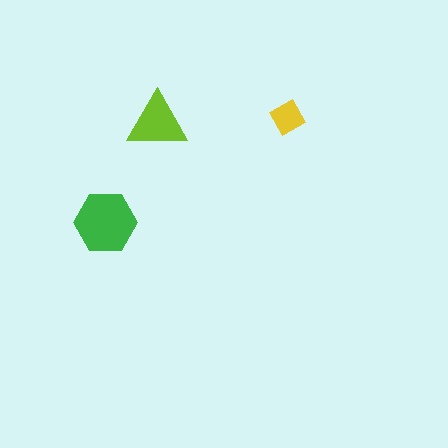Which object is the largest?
The green hexagon.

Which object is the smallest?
The yellow diamond.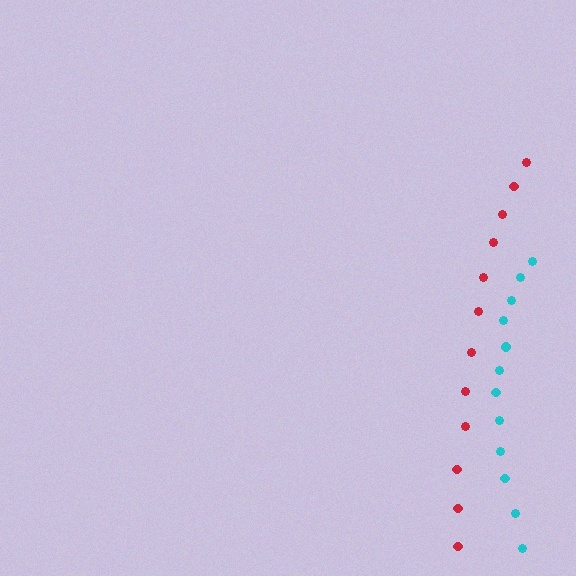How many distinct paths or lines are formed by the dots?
There are 2 distinct paths.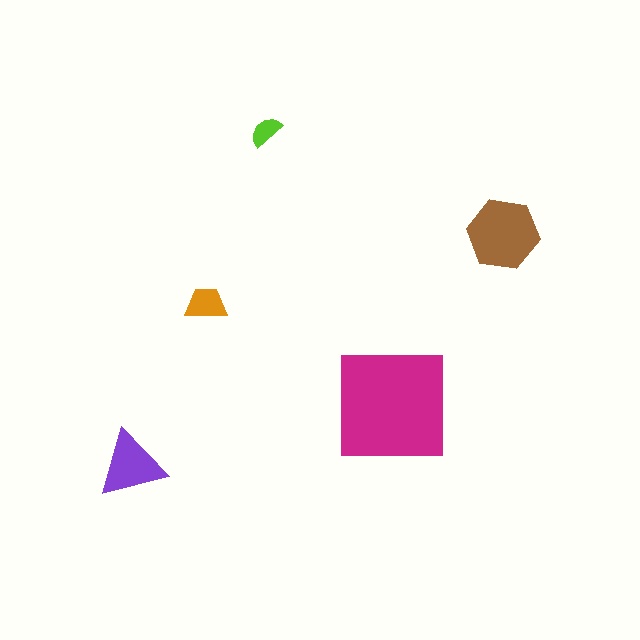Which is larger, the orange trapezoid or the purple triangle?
The purple triangle.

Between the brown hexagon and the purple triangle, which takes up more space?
The brown hexagon.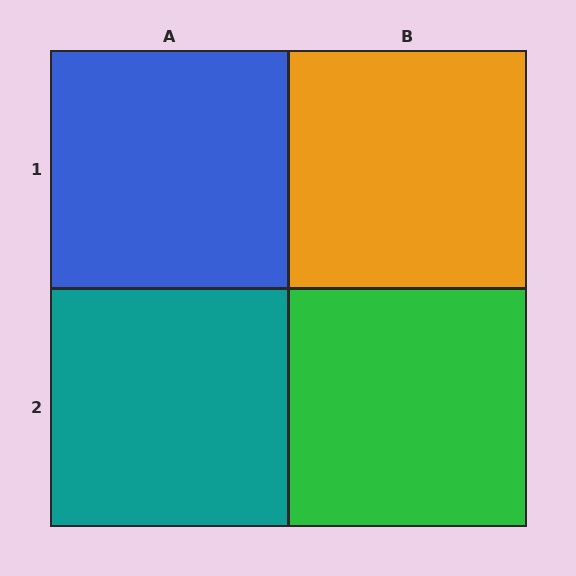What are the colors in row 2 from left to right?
Teal, green.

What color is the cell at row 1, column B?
Orange.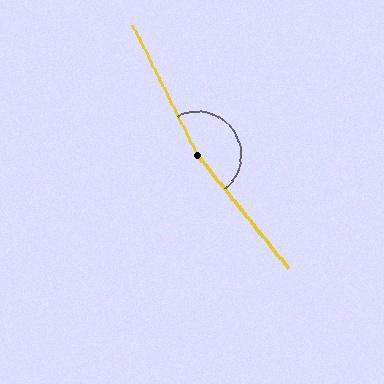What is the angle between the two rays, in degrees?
Approximately 168 degrees.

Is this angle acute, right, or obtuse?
It is obtuse.